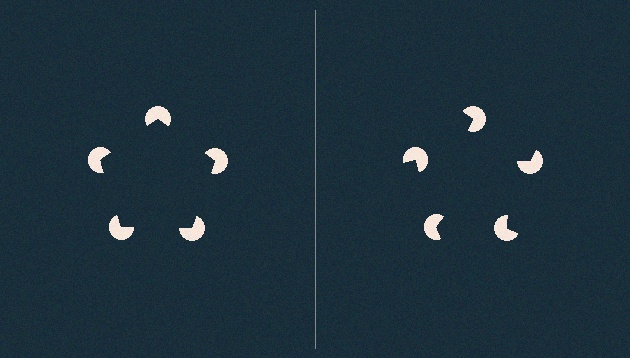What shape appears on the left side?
An illusory pentagon.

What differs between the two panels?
The pac-man discs are positioned identically on both sides; only the wedge orientations differ. On the left they align to a pentagon; on the right they are misaligned.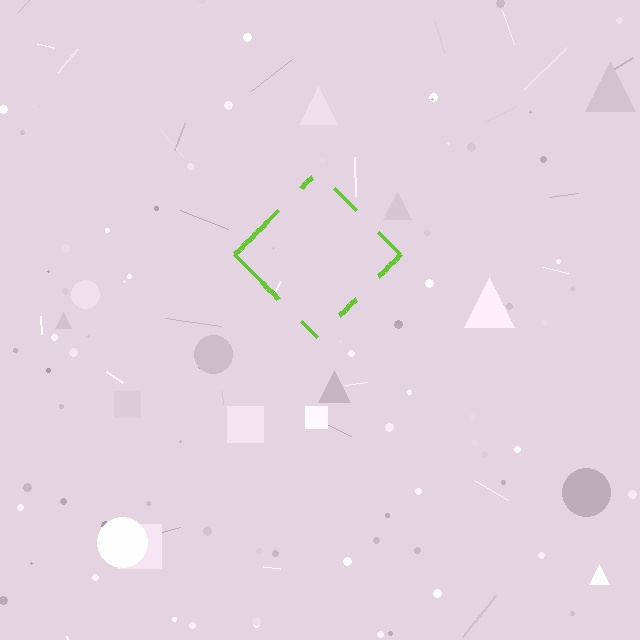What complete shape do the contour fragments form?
The contour fragments form a diamond.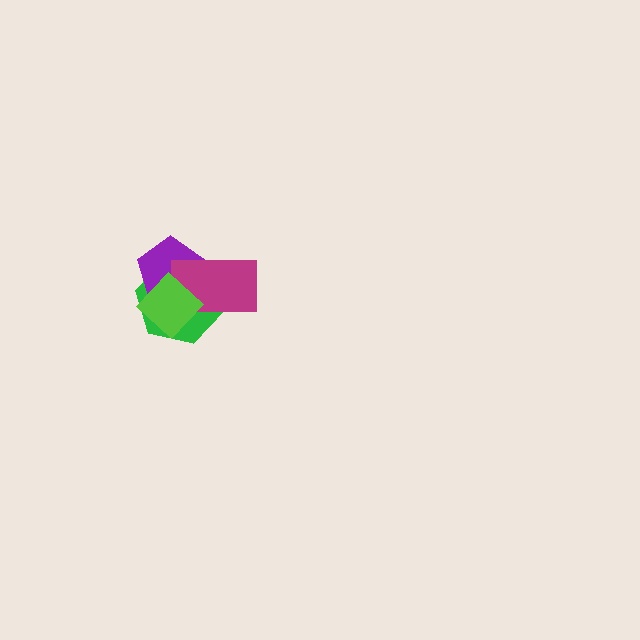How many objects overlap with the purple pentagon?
3 objects overlap with the purple pentagon.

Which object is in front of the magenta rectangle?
The lime diamond is in front of the magenta rectangle.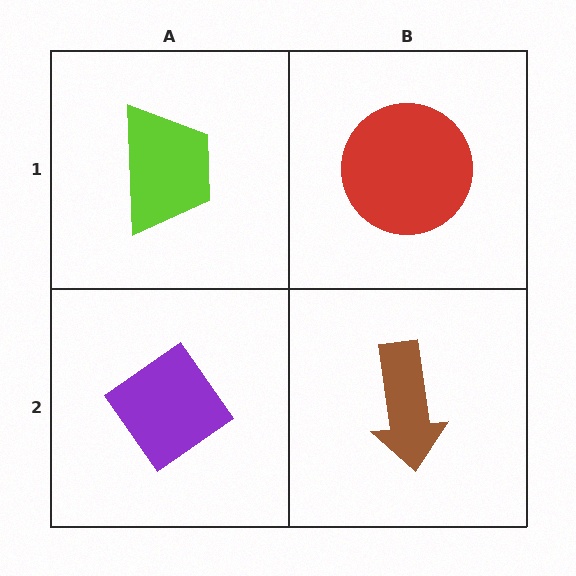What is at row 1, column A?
A lime trapezoid.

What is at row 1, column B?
A red circle.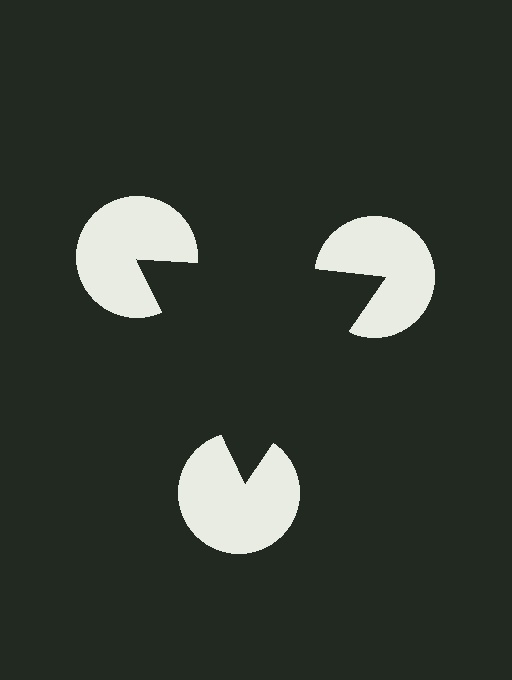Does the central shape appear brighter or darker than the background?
It typically appears slightly darker than the background, even though no actual brightness change is drawn.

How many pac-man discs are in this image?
There are 3 — one at each vertex of the illusory triangle.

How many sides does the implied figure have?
3 sides.